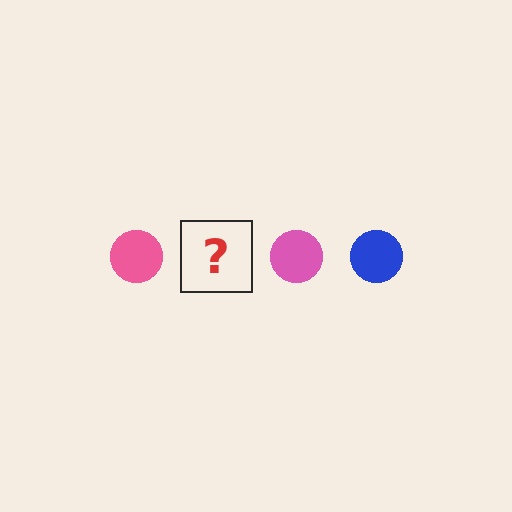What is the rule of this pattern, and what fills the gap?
The rule is that the pattern cycles through pink, blue circles. The gap should be filled with a blue circle.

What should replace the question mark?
The question mark should be replaced with a blue circle.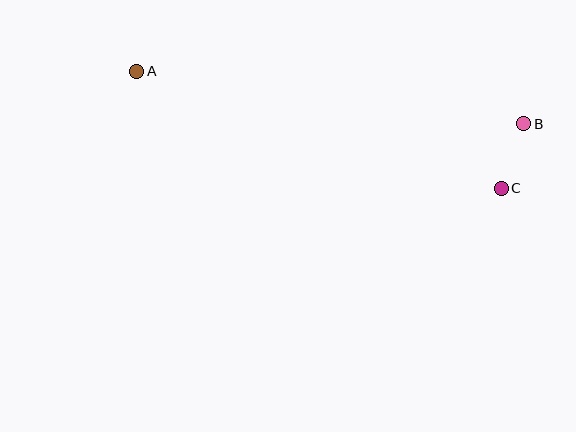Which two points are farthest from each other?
Points A and B are farthest from each other.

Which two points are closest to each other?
Points B and C are closest to each other.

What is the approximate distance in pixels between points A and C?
The distance between A and C is approximately 383 pixels.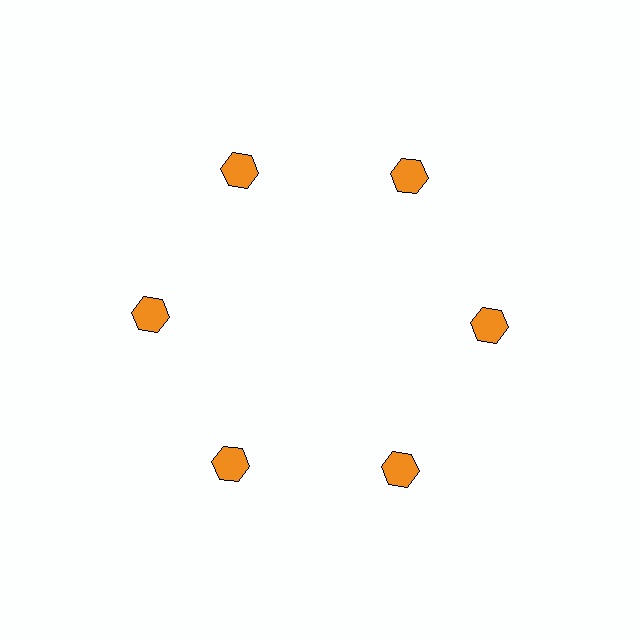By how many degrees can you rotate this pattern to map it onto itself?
The pattern maps onto itself every 60 degrees of rotation.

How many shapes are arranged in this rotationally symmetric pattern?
There are 6 shapes, arranged in 6 groups of 1.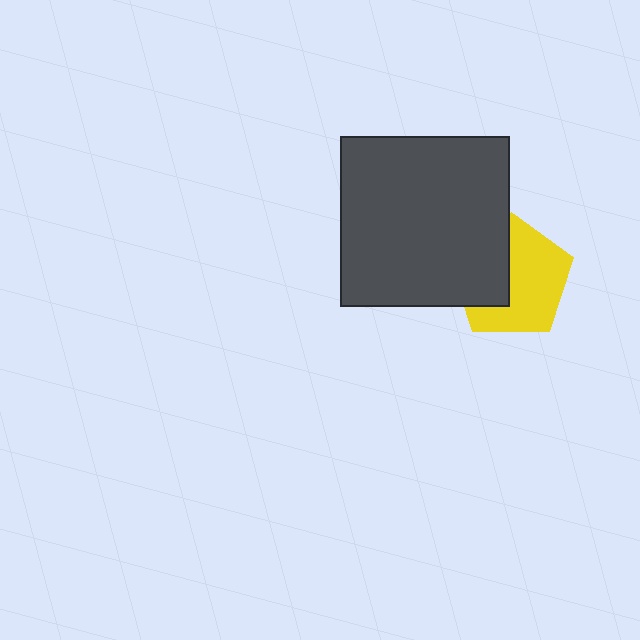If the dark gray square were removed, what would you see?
You would see the complete yellow pentagon.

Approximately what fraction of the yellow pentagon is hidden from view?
Roughly 39% of the yellow pentagon is hidden behind the dark gray square.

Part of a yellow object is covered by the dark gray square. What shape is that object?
It is a pentagon.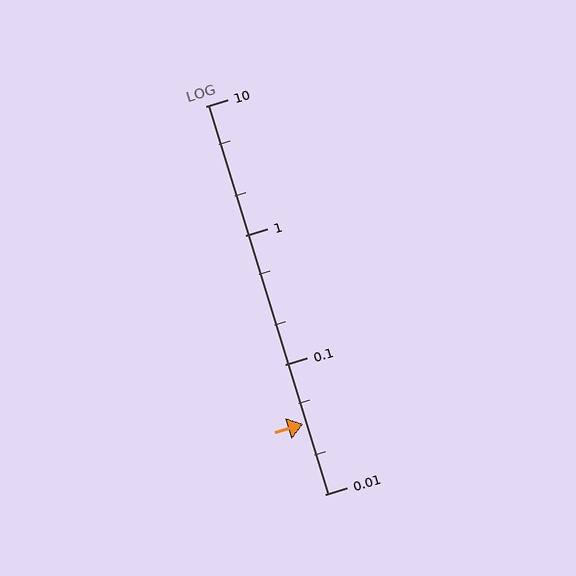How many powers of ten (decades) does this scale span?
The scale spans 3 decades, from 0.01 to 10.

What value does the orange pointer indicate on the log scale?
The pointer indicates approximately 0.035.